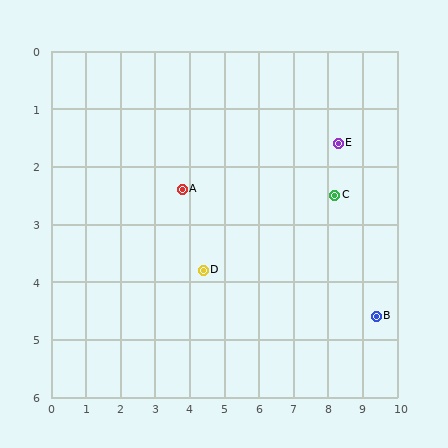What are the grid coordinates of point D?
Point D is at approximately (4.4, 3.8).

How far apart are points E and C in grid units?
Points E and C are about 0.9 grid units apart.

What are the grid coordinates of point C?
Point C is at approximately (8.2, 2.5).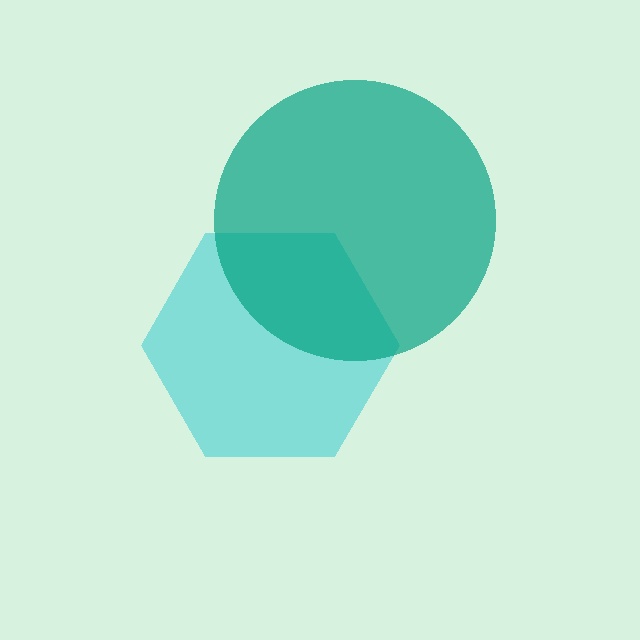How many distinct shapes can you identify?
There are 2 distinct shapes: a cyan hexagon, a teal circle.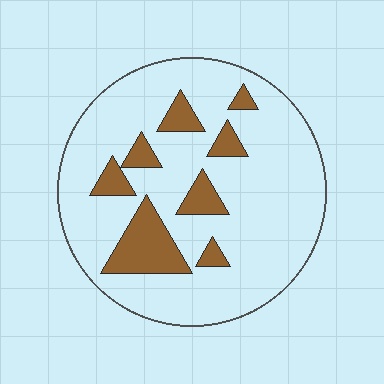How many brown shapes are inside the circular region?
8.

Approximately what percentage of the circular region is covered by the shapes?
Approximately 15%.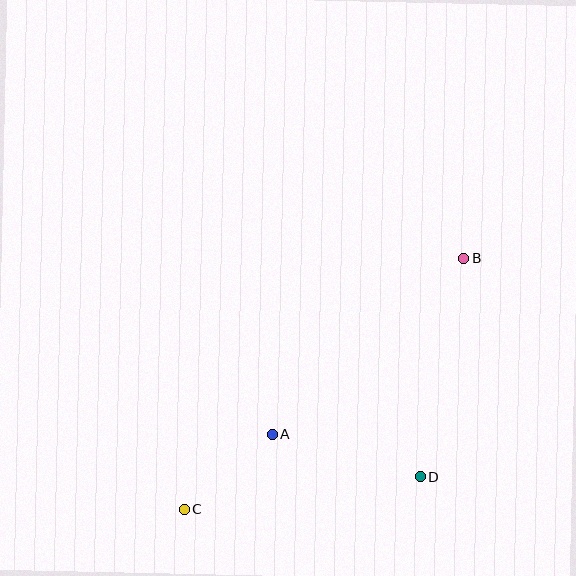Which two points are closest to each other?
Points A and C are closest to each other.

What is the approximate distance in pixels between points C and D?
The distance between C and D is approximately 238 pixels.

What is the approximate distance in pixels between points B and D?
The distance between B and D is approximately 223 pixels.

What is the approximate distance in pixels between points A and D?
The distance between A and D is approximately 154 pixels.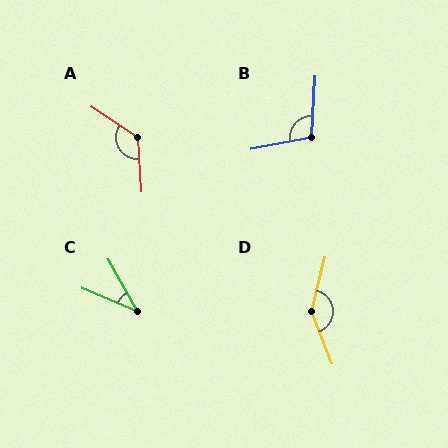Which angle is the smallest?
C, at approximately 38 degrees.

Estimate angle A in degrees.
Approximately 128 degrees.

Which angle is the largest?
D, at approximately 145 degrees.